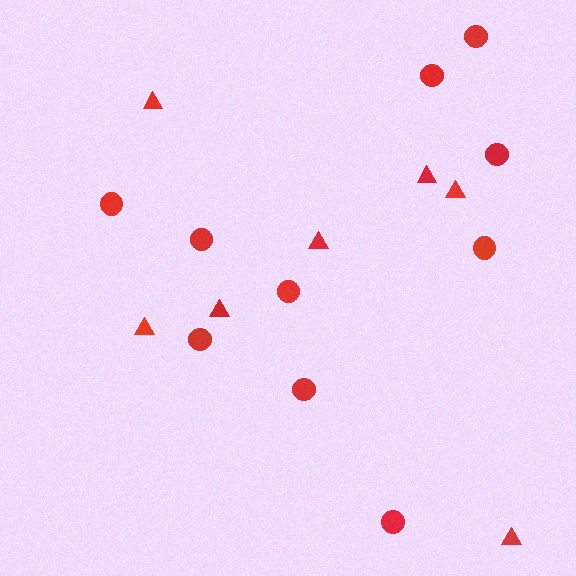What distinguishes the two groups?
There are 2 groups: one group of triangles (7) and one group of circles (10).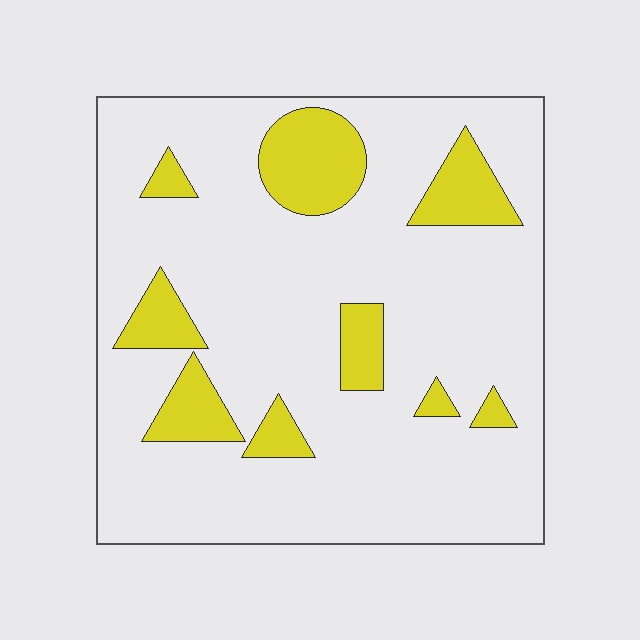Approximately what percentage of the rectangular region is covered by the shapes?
Approximately 15%.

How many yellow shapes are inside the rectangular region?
9.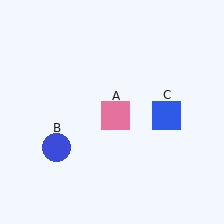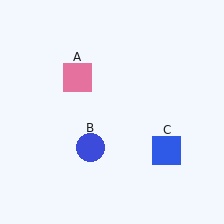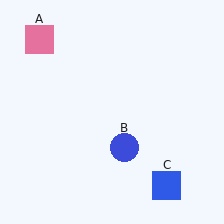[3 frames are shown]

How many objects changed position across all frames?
3 objects changed position: pink square (object A), blue circle (object B), blue square (object C).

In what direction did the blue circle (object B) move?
The blue circle (object B) moved right.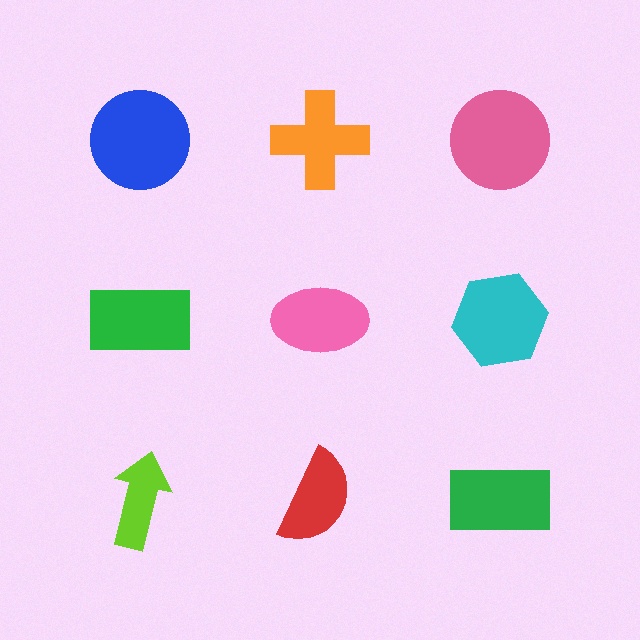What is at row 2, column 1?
A green rectangle.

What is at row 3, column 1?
A lime arrow.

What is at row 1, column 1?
A blue circle.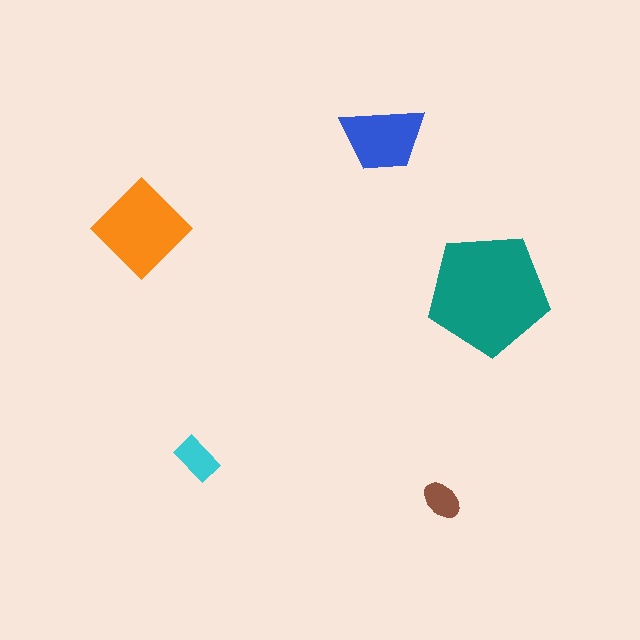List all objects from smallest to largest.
The brown ellipse, the cyan rectangle, the blue trapezoid, the orange diamond, the teal pentagon.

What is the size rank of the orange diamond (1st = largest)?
2nd.